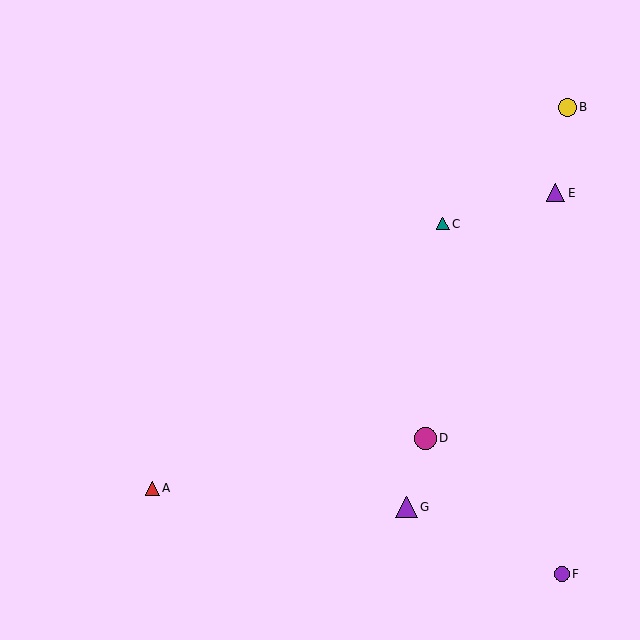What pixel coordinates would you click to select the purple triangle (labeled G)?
Click at (407, 507) to select the purple triangle G.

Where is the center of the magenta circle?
The center of the magenta circle is at (426, 438).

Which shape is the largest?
The purple triangle (labeled G) is the largest.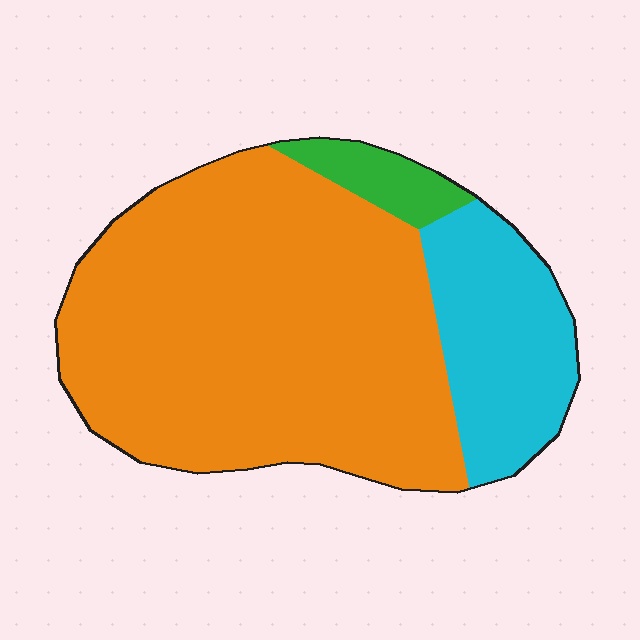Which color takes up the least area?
Green, at roughly 5%.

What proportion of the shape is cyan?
Cyan takes up about one fifth (1/5) of the shape.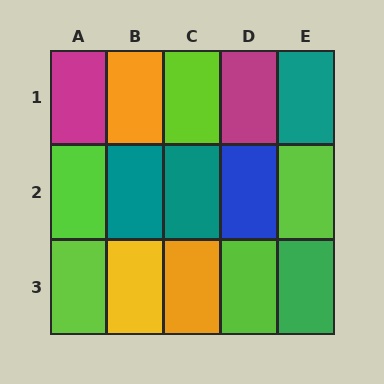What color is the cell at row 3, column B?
Yellow.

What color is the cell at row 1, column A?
Magenta.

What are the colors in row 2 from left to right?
Lime, teal, teal, blue, lime.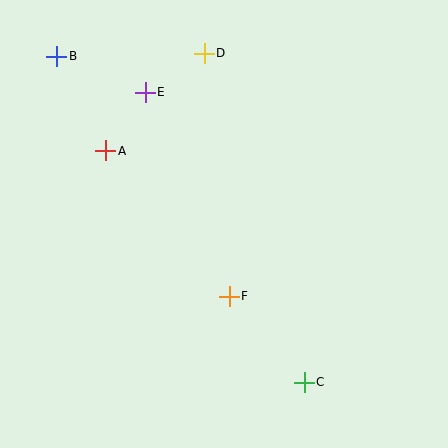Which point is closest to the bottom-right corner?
Point C is closest to the bottom-right corner.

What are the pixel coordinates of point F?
Point F is at (229, 296).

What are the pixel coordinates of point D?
Point D is at (204, 53).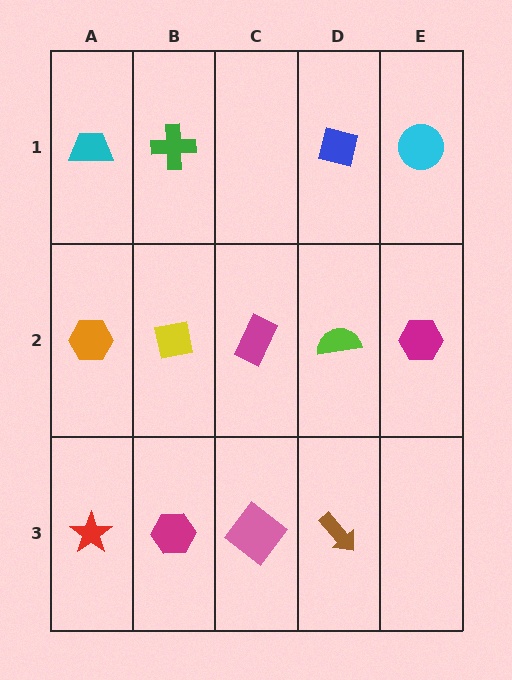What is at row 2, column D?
A lime semicircle.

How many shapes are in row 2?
5 shapes.